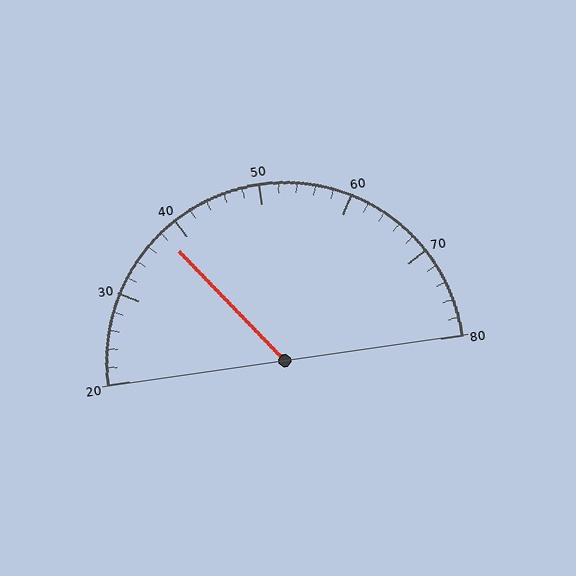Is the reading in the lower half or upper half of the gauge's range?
The reading is in the lower half of the range (20 to 80).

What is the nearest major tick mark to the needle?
The nearest major tick mark is 40.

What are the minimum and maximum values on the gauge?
The gauge ranges from 20 to 80.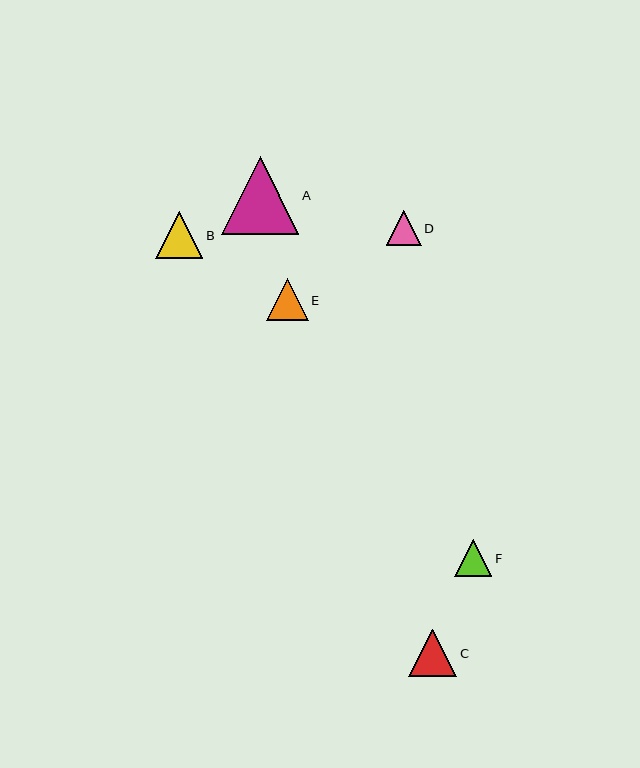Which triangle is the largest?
Triangle A is the largest with a size of approximately 77 pixels.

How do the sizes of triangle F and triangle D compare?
Triangle F and triangle D are approximately the same size.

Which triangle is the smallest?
Triangle D is the smallest with a size of approximately 35 pixels.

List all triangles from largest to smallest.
From largest to smallest: A, C, B, E, F, D.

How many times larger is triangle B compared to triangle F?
Triangle B is approximately 1.3 times the size of triangle F.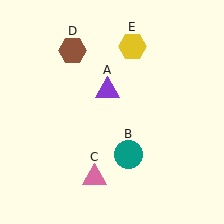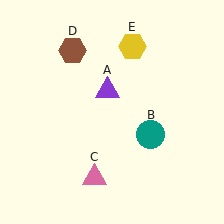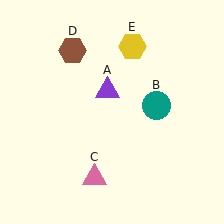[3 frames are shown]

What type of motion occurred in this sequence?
The teal circle (object B) rotated counterclockwise around the center of the scene.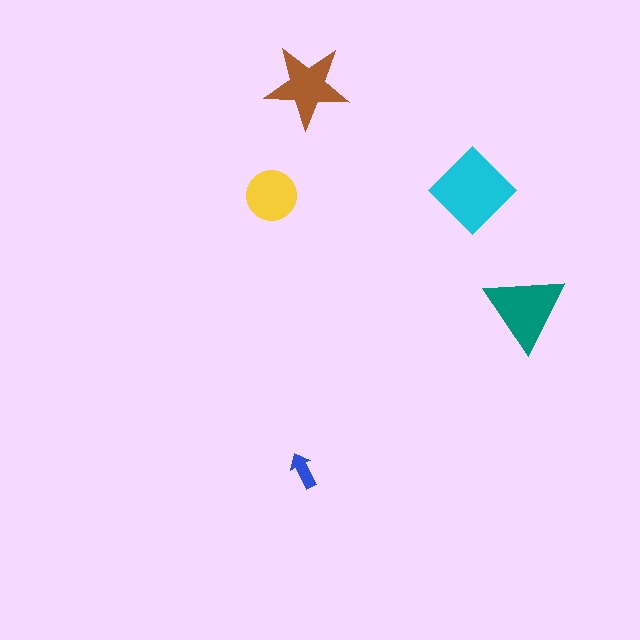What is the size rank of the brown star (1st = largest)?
3rd.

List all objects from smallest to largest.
The blue arrow, the yellow circle, the brown star, the teal triangle, the cyan diamond.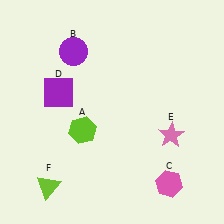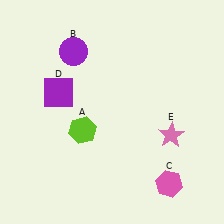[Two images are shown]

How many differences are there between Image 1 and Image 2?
There is 1 difference between the two images.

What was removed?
The lime triangle (F) was removed in Image 2.